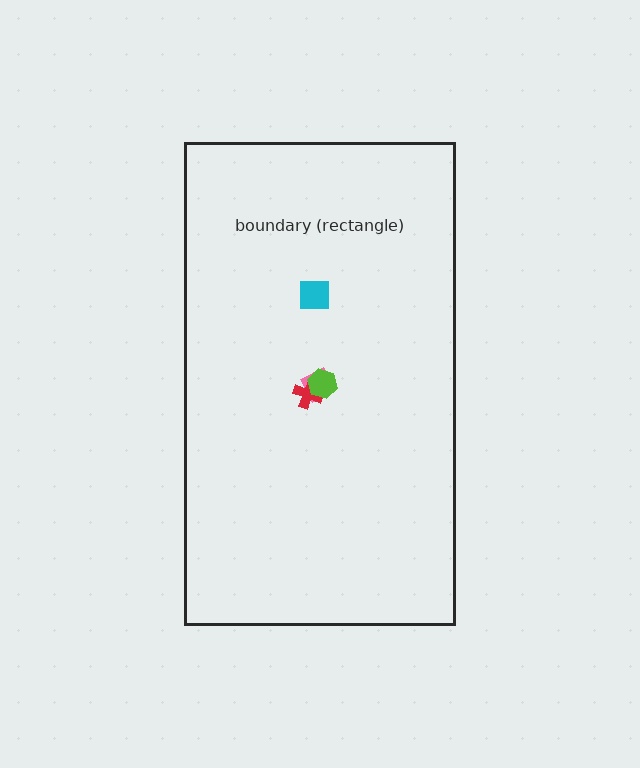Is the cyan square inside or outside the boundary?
Inside.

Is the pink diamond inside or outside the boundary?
Inside.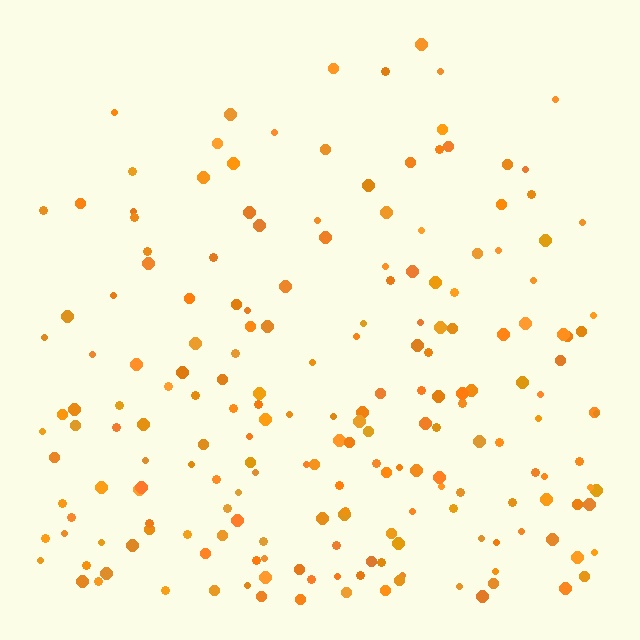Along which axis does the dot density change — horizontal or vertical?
Vertical.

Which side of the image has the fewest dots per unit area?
The top.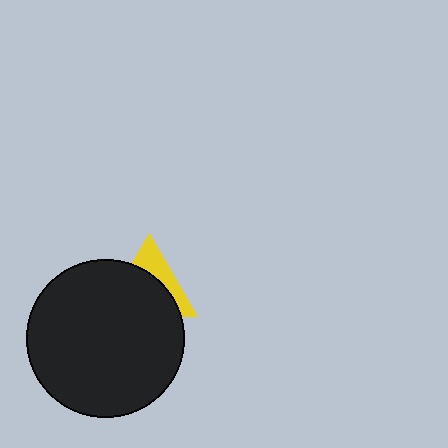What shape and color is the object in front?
The object in front is a black circle.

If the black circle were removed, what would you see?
You would see the complete yellow triangle.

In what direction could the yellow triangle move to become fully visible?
The yellow triangle could move up. That would shift it out from behind the black circle entirely.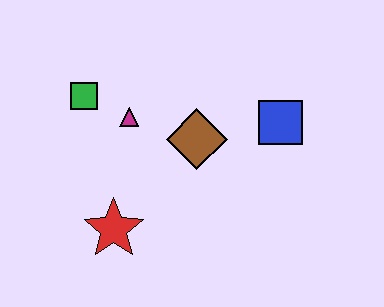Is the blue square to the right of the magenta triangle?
Yes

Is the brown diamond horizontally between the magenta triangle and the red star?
No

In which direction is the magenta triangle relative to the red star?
The magenta triangle is above the red star.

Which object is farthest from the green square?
The blue square is farthest from the green square.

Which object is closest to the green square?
The magenta triangle is closest to the green square.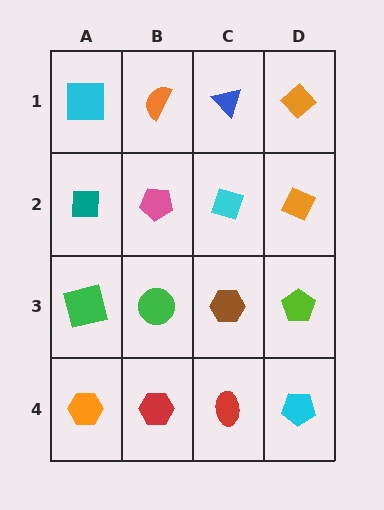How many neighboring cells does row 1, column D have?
2.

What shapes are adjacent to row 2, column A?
A cyan square (row 1, column A), a green square (row 3, column A), a pink pentagon (row 2, column B).